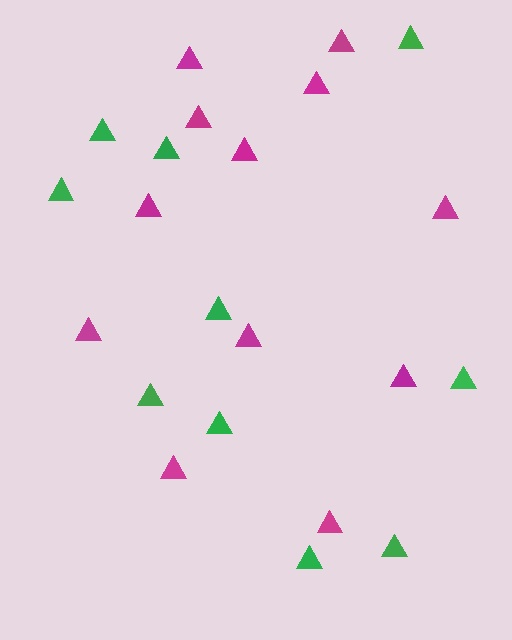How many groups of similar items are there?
There are 2 groups: one group of green triangles (10) and one group of magenta triangles (12).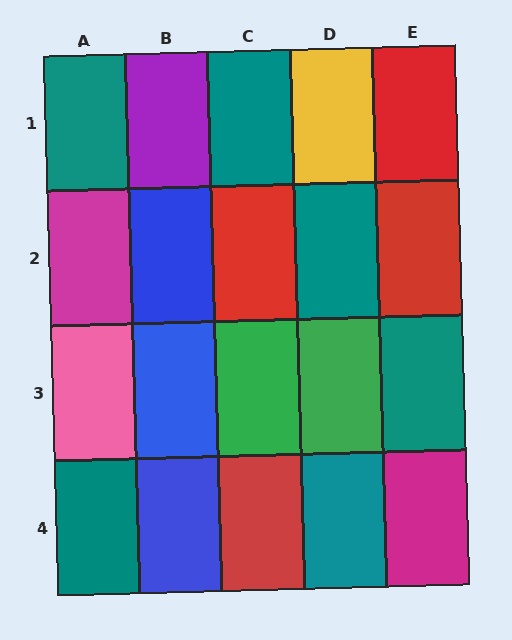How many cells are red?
4 cells are red.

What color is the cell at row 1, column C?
Teal.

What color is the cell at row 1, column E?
Red.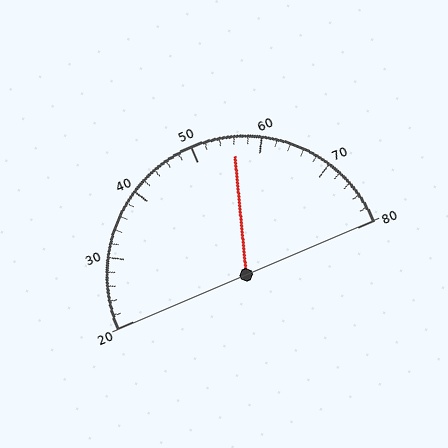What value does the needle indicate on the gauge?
The needle indicates approximately 56.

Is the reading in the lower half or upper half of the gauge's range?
The reading is in the upper half of the range (20 to 80).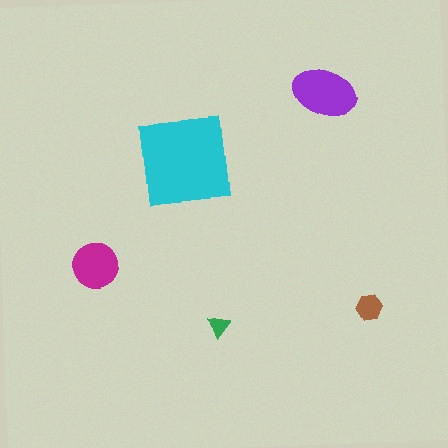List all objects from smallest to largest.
The green triangle, the brown hexagon, the magenta circle, the purple ellipse, the cyan square.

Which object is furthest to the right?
The brown hexagon is rightmost.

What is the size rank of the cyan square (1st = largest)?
1st.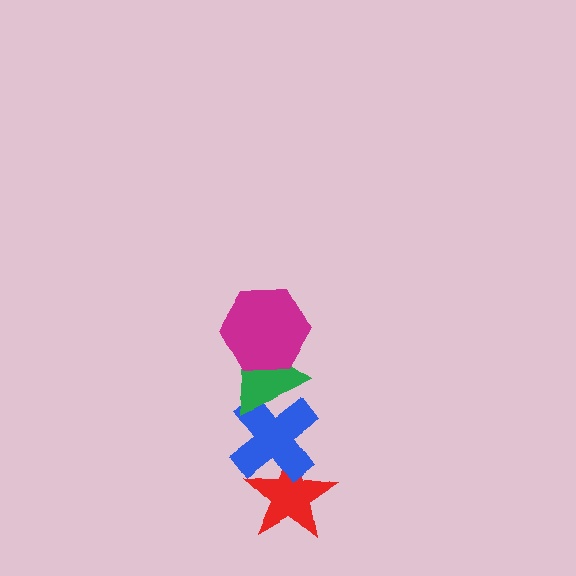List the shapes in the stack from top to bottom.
From top to bottom: the magenta hexagon, the green triangle, the blue cross, the red star.